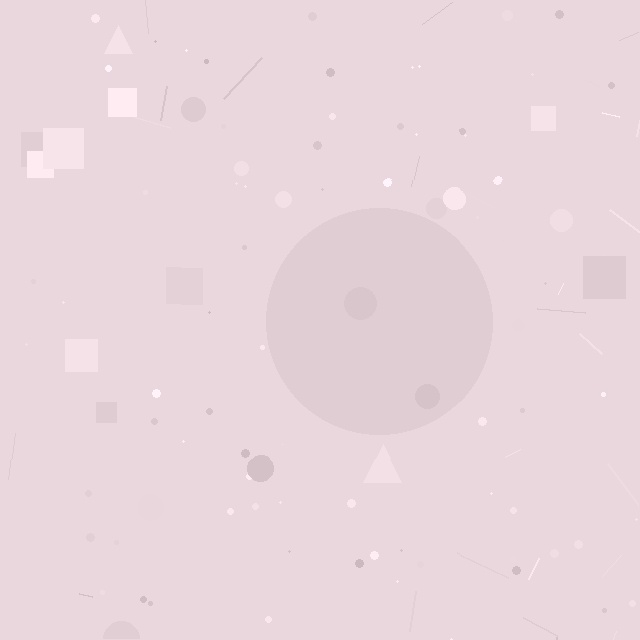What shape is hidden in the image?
A circle is hidden in the image.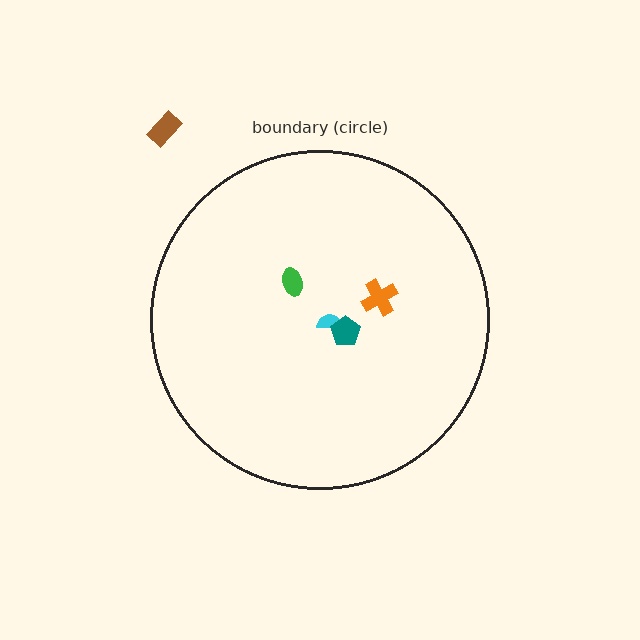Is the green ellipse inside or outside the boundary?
Inside.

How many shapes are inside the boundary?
4 inside, 1 outside.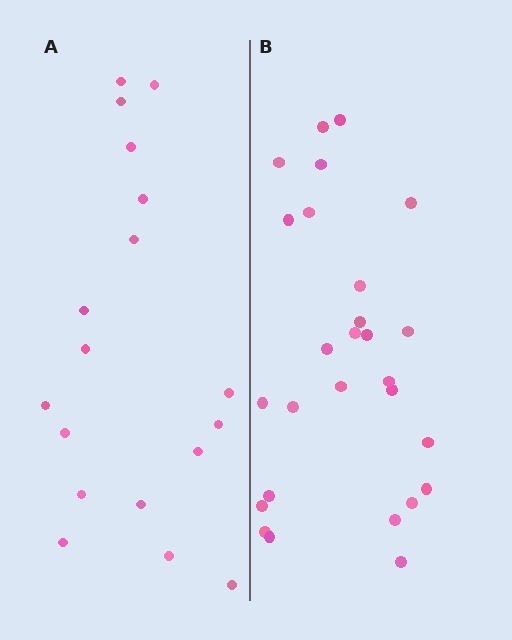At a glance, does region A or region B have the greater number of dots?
Region B (the right region) has more dots.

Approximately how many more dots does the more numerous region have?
Region B has roughly 8 or so more dots than region A.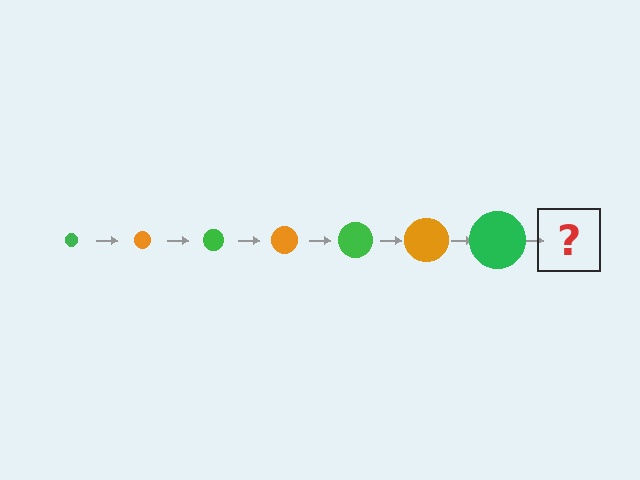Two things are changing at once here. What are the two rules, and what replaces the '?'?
The two rules are that the circle grows larger each step and the color cycles through green and orange. The '?' should be an orange circle, larger than the previous one.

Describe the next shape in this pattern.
It should be an orange circle, larger than the previous one.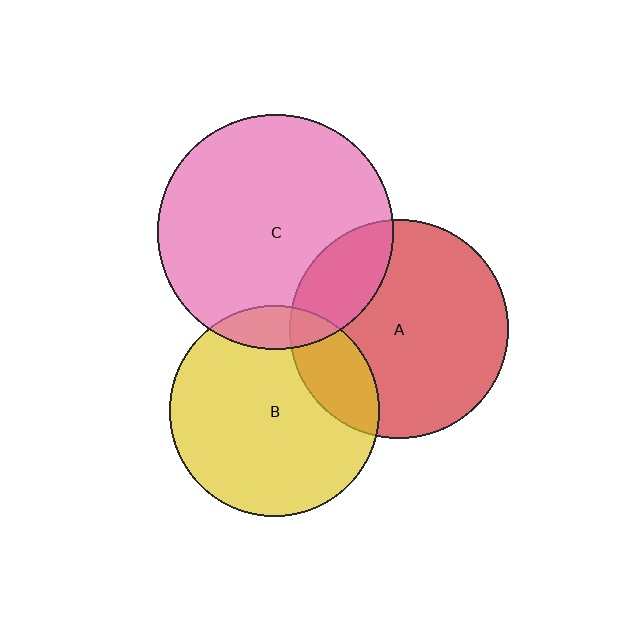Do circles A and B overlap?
Yes.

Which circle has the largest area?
Circle C (pink).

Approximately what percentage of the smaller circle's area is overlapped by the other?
Approximately 20%.